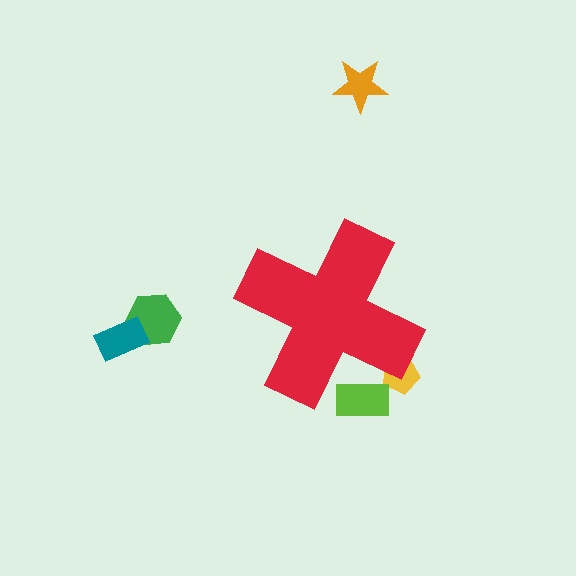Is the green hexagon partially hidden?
No, the green hexagon is fully visible.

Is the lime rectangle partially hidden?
Yes, the lime rectangle is partially hidden behind the red cross.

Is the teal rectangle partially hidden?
No, the teal rectangle is fully visible.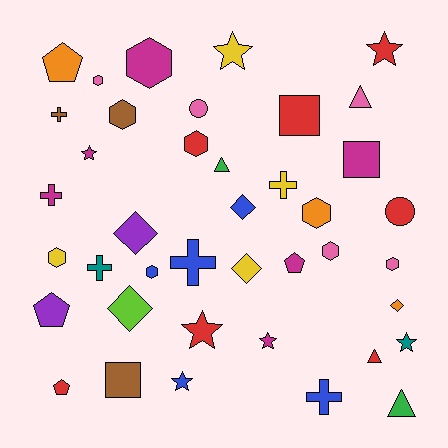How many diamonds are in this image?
There are 5 diamonds.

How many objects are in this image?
There are 40 objects.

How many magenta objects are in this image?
There are 6 magenta objects.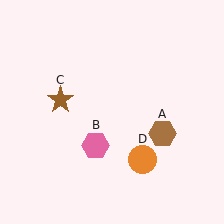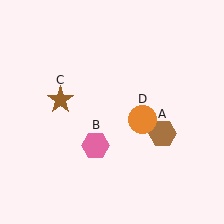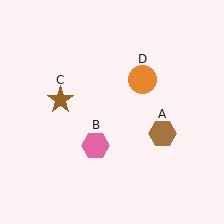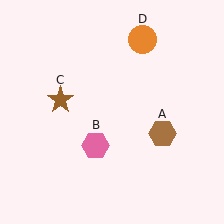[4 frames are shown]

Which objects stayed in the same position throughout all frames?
Brown hexagon (object A) and pink hexagon (object B) and brown star (object C) remained stationary.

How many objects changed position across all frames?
1 object changed position: orange circle (object D).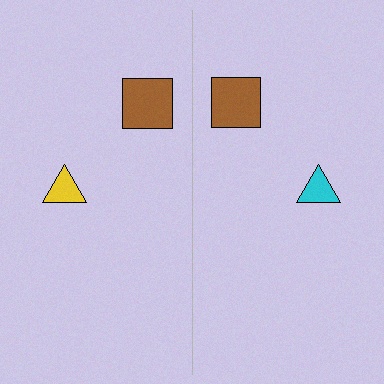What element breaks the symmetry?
The cyan triangle on the right side breaks the symmetry — its mirror counterpart is yellow.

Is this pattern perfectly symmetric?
No, the pattern is not perfectly symmetric. The cyan triangle on the right side breaks the symmetry — its mirror counterpart is yellow.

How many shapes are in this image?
There are 4 shapes in this image.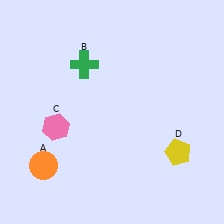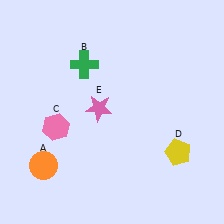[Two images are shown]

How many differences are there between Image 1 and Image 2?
There is 1 difference between the two images.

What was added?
A pink star (E) was added in Image 2.